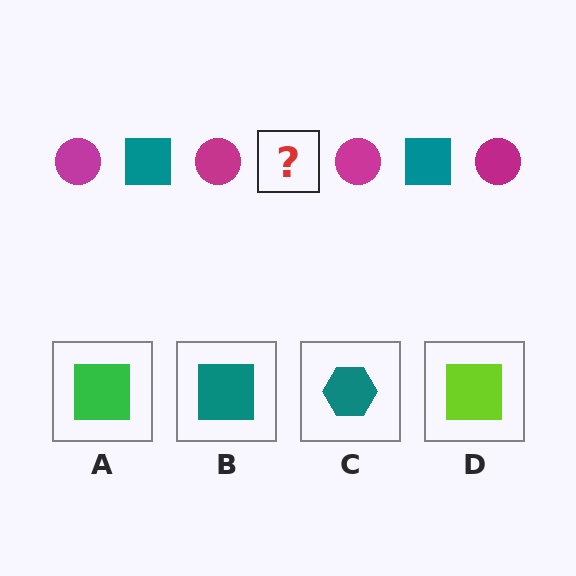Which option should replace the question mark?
Option B.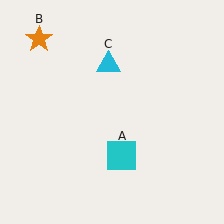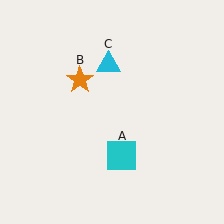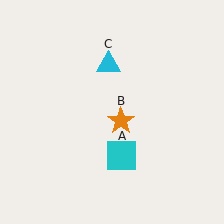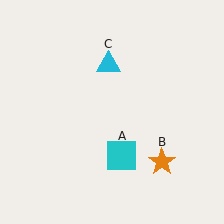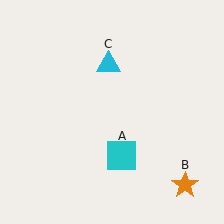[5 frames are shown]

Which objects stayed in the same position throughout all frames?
Cyan square (object A) and cyan triangle (object C) remained stationary.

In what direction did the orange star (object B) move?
The orange star (object B) moved down and to the right.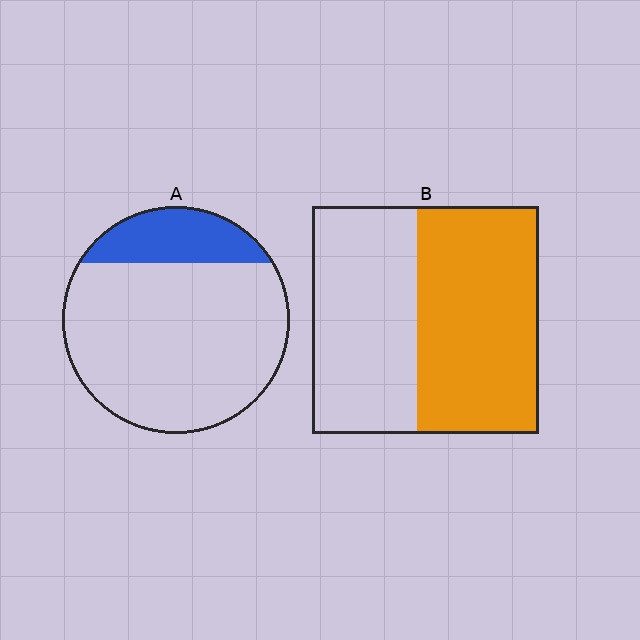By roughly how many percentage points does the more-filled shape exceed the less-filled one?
By roughly 35 percentage points (B over A).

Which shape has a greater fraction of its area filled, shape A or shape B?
Shape B.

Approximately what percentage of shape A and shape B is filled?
A is approximately 20% and B is approximately 55%.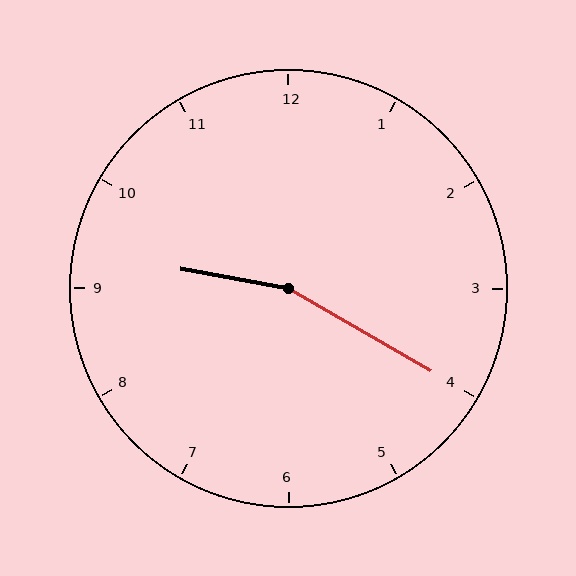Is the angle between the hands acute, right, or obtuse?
It is obtuse.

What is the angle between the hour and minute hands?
Approximately 160 degrees.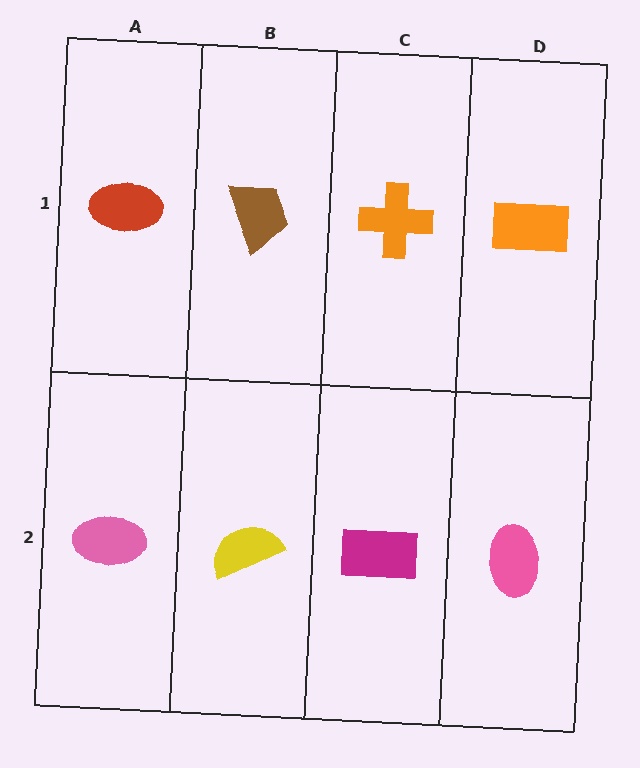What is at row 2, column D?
A pink ellipse.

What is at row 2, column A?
A pink ellipse.